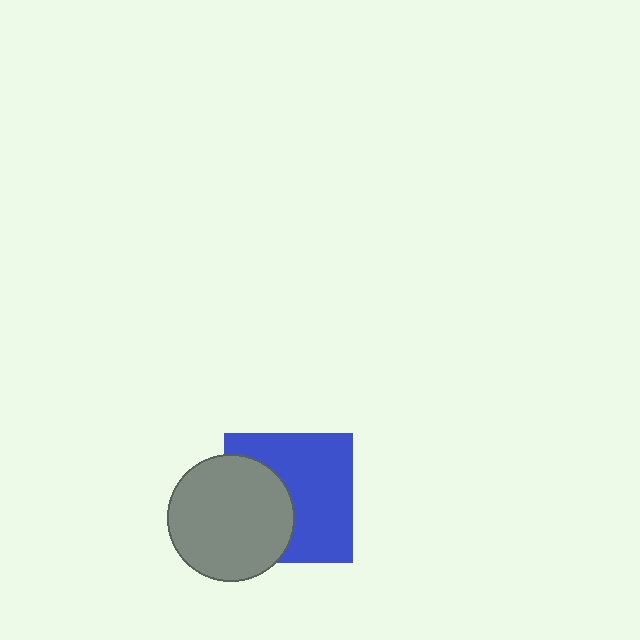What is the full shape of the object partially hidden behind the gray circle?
The partially hidden object is a blue square.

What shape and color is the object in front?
The object in front is a gray circle.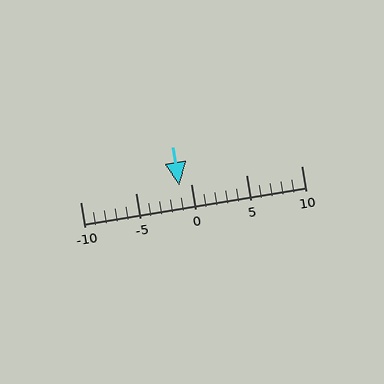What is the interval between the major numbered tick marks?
The major tick marks are spaced 5 units apart.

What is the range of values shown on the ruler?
The ruler shows values from -10 to 10.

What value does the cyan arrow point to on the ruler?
The cyan arrow points to approximately -1.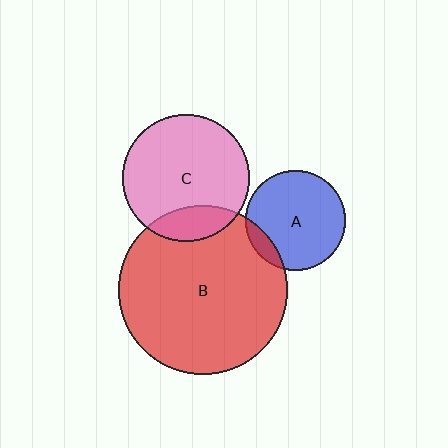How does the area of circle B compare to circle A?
Approximately 2.9 times.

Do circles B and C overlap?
Yes.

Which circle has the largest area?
Circle B (red).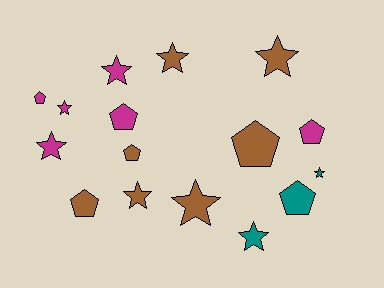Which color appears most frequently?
Brown, with 7 objects.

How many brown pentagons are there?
There are 3 brown pentagons.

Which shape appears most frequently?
Star, with 9 objects.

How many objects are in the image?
There are 16 objects.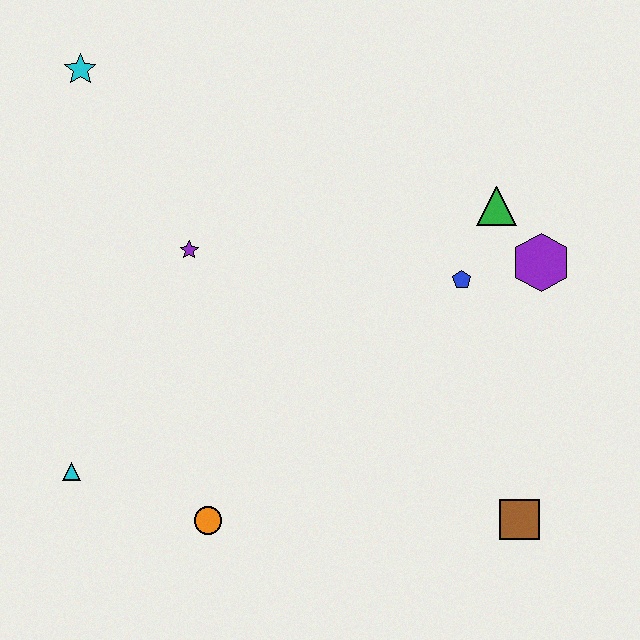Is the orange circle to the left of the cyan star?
No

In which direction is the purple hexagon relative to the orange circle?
The purple hexagon is to the right of the orange circle.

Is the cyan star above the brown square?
Yes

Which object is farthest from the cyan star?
The brown square is farthest from the cyan star.